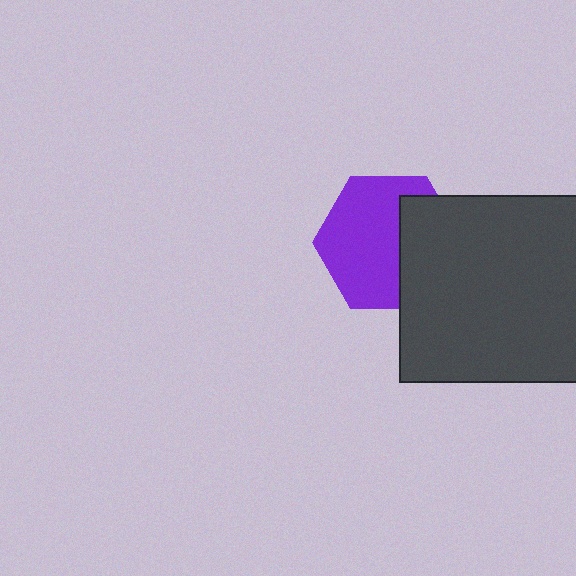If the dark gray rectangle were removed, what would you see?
You would see the complete purple hexagon.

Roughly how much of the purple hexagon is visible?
About half of it is visible (roughly 64%).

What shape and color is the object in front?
The object in front is a dark gray rectangle.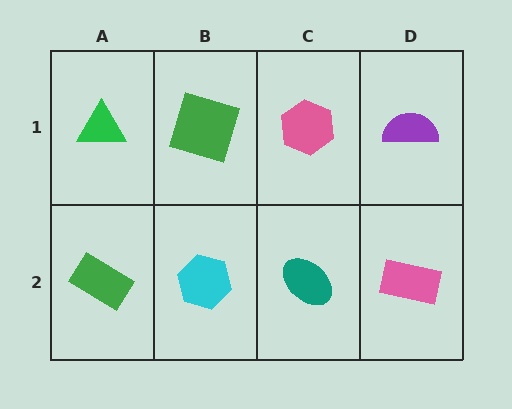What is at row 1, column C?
A pink hexagon.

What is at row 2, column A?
A green rectangle.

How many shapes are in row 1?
4 shapes.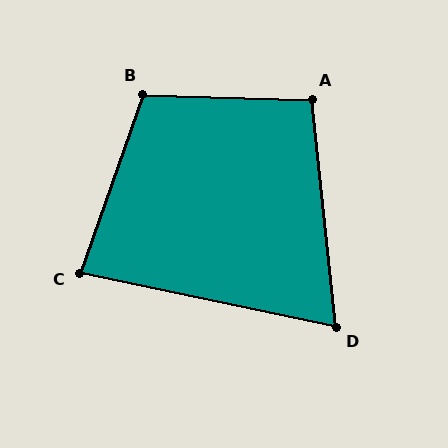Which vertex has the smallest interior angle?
D, at approximately 72 degrees.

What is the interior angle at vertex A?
Approximately 97 degrees (obtuse).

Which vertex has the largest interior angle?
B, at approximately 108 degrees.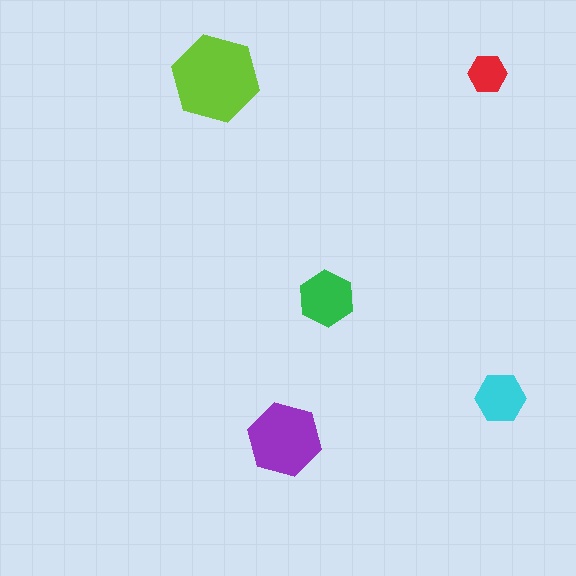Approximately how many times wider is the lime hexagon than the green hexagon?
About 1.5 times wider.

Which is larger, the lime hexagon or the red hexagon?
The lime one.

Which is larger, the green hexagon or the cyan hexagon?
The green one.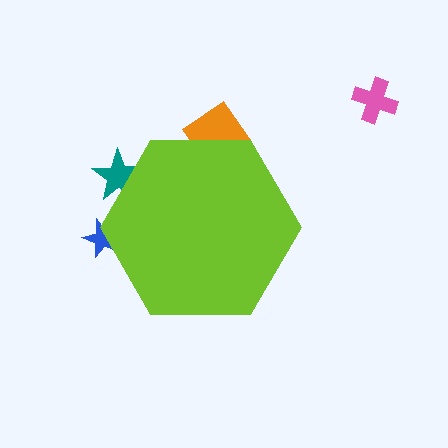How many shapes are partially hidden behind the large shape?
3 shapes are partially hidden.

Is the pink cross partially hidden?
No, the pink cross is fully visible.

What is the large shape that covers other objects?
A lime hexagon.